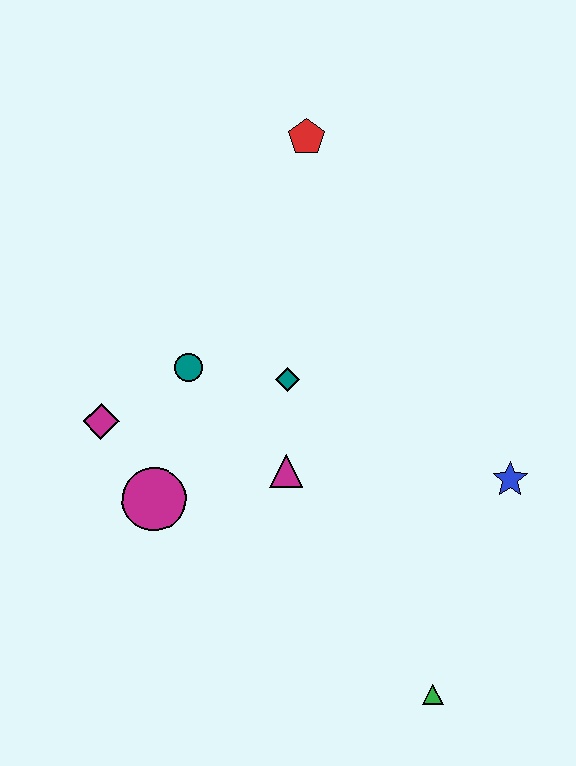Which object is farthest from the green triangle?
The red pentagon is farthest from the green triangle.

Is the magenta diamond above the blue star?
Yes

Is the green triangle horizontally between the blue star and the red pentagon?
Yes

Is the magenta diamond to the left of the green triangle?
Yes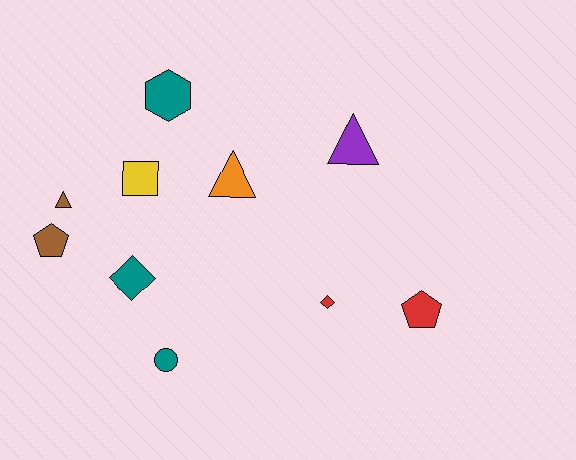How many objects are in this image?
There are 10 objects.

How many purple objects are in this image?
There is 1 purple object.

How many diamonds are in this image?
There are 2 diamonds.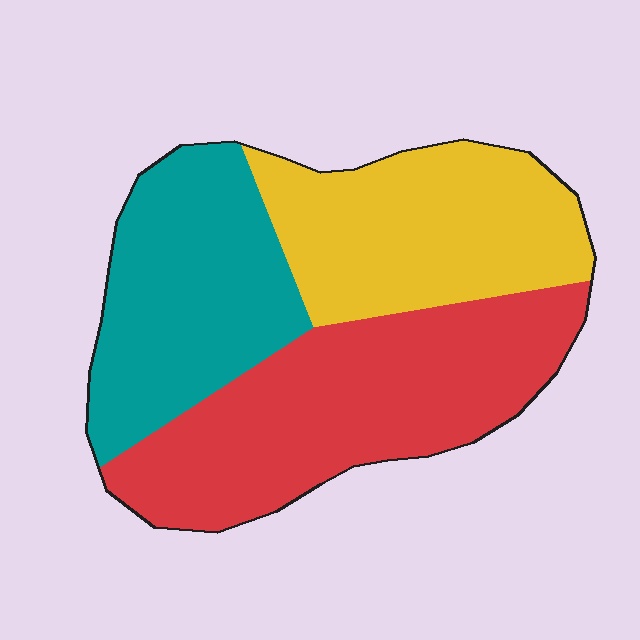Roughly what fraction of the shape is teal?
Teal covers roughly 30% of the shape.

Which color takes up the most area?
Red, at roughly 40%.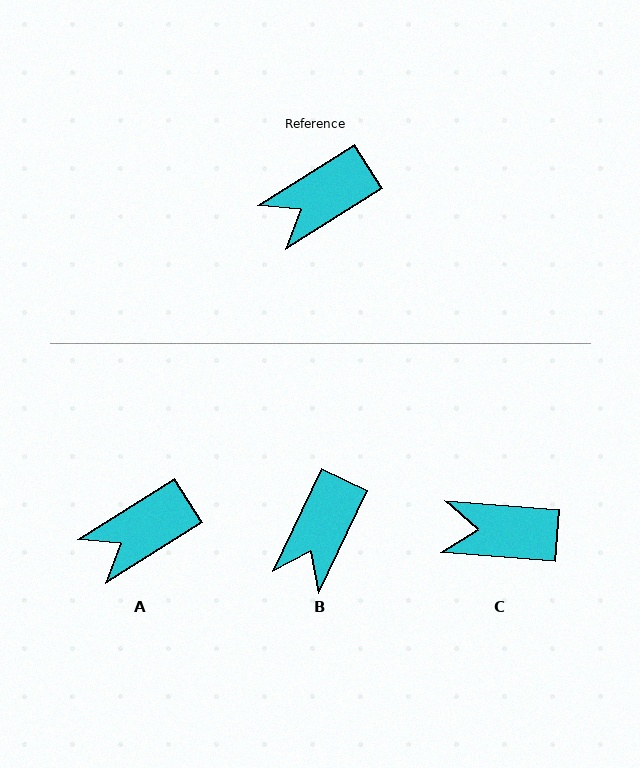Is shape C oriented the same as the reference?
No, it is off by about 36 degrees.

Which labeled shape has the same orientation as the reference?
A.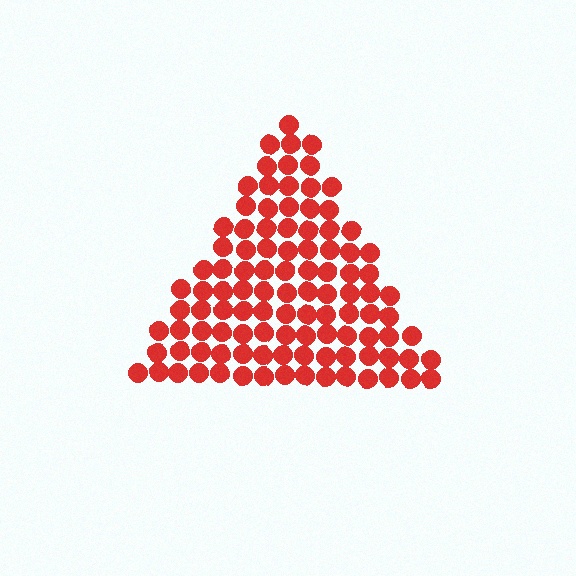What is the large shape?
The large shape is a triangle.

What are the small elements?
The small elements are circles.